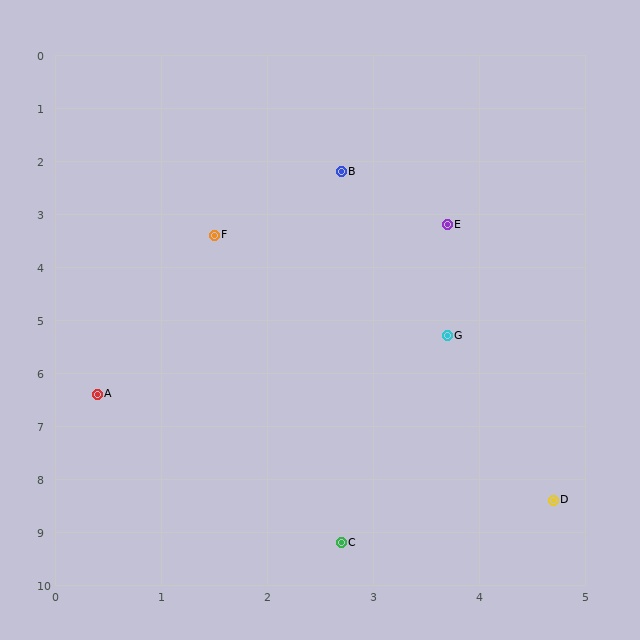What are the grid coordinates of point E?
Point E is at approximately (3.7, 3.2).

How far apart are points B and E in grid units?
Points B and E are about 1.4 grid units apart.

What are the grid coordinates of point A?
Point A is at approximately (0.4, 6.4).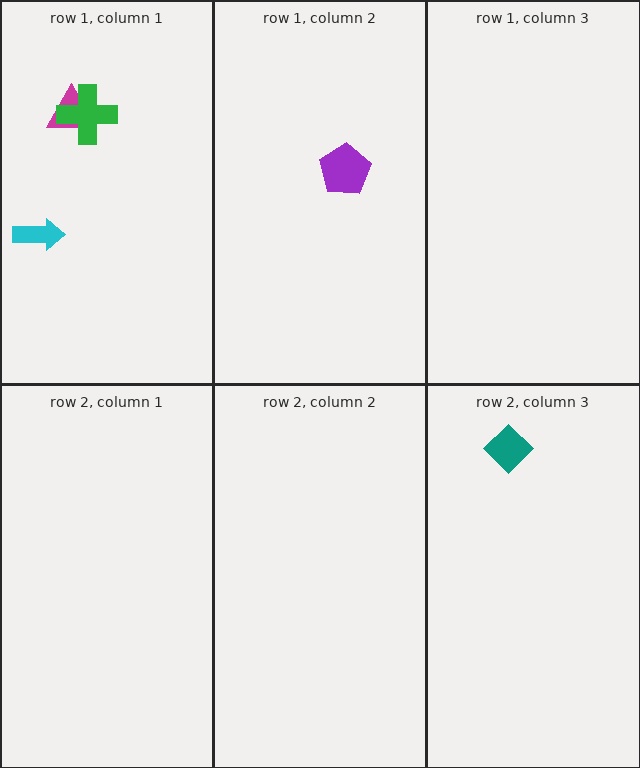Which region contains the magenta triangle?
The row 1, column 1 region.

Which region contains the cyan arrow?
The row 1, column 1 region.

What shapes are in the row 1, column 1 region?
The cyan arrow, the magenta triangle, the green cross.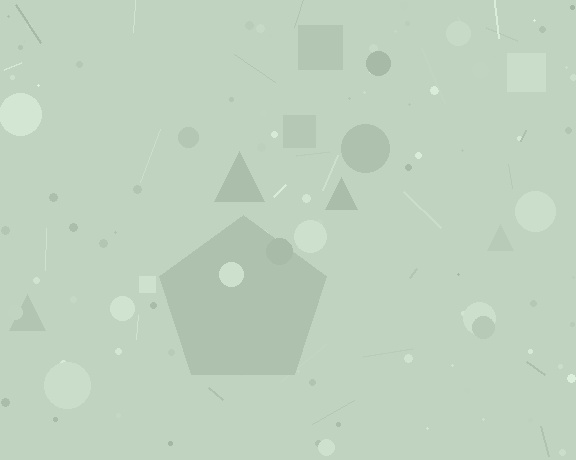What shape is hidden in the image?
A pentagon is hidden in the image.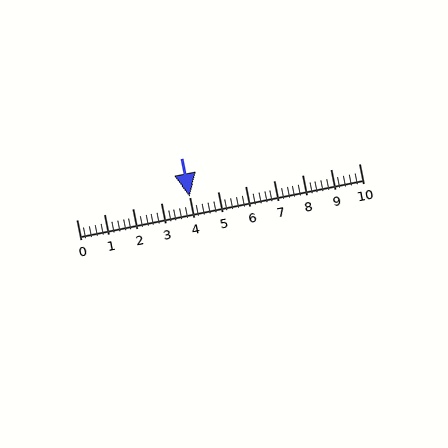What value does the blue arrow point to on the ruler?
The blue arrow points to approximately 4.0.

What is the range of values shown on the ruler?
The ruler shows values from 0 to 10.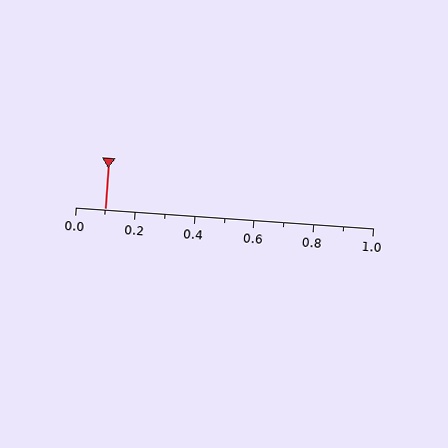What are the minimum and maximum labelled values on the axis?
The axis runs from 0.0 to 1.0.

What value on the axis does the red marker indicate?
The marker indicates approximately 0.1.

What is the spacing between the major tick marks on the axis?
The major ticks are spaced 0.2 apart.